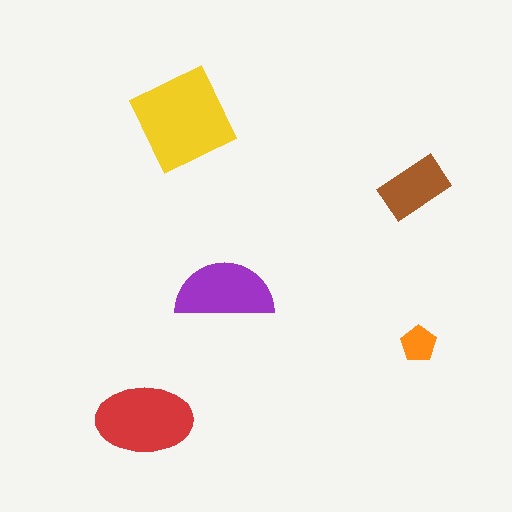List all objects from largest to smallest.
The yellow diamond, the red ellipse, the purple semicircle, the brown rectangle, the orange pentagon.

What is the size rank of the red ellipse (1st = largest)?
2nd.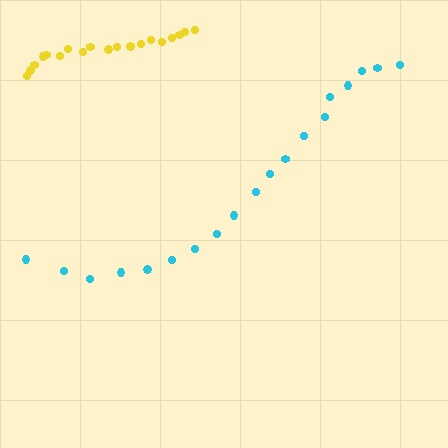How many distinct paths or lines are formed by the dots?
There are 2 distinct paths.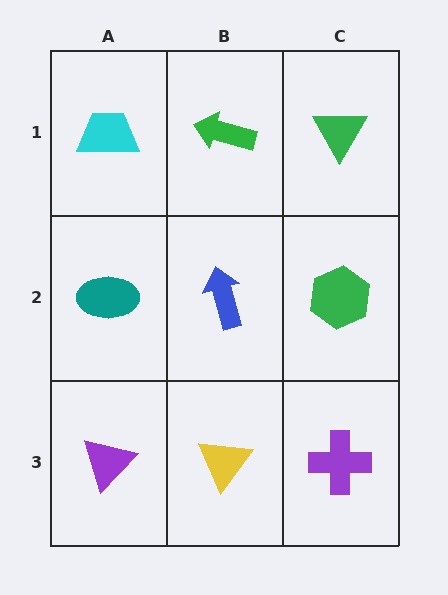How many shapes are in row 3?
3 shapes.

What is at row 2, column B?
A blue arrow.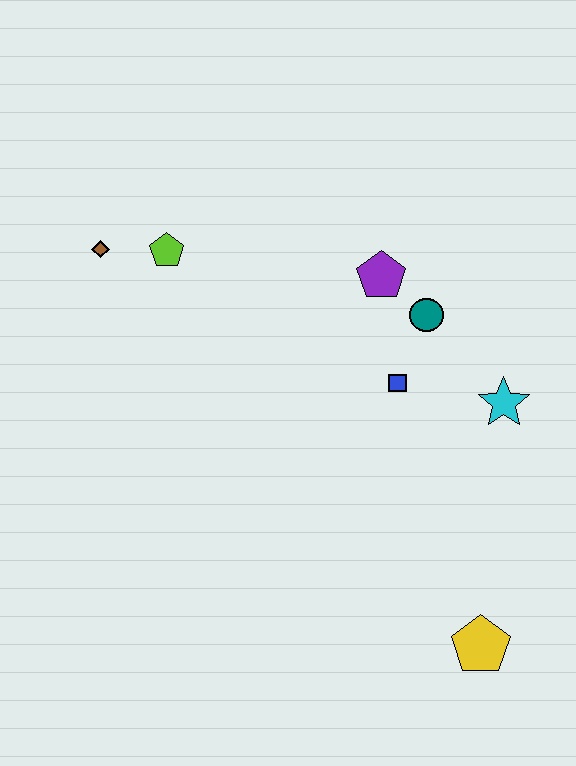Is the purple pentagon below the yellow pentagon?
No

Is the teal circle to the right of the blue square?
Yes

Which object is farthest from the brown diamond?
The yellow pentagon is farthest from the brown diamond.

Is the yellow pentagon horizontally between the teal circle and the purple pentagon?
No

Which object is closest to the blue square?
The teal circle is closest to the blue square.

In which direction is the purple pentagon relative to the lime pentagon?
The purple pentagon is to the right of the lime pentagon.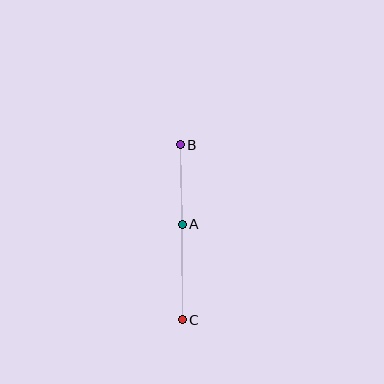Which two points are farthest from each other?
Points B and C are farthest from each other.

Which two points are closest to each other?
Points A and B are closest to each other.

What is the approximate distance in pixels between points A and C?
The distance between A and C is approximately 96 pixels.